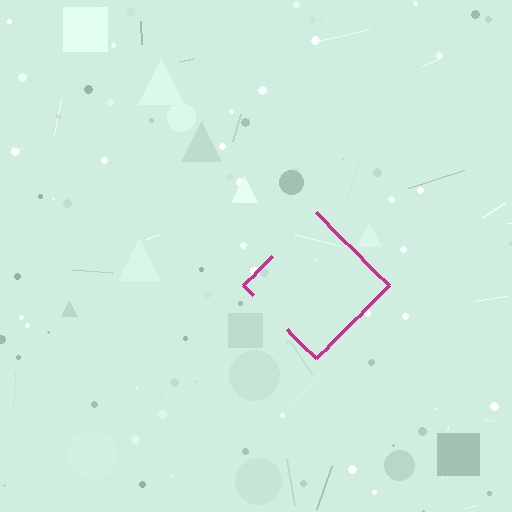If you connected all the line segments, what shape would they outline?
They would outline a diamond.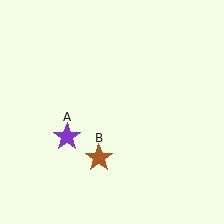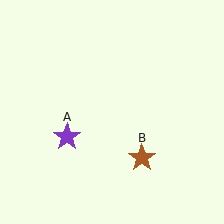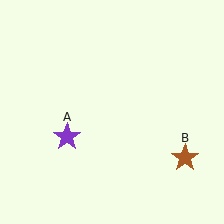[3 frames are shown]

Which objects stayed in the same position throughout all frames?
Purple star (object A) remained stationary.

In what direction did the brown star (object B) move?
The brown star (object B) moved right.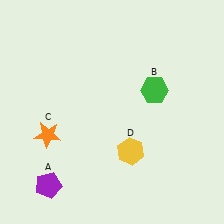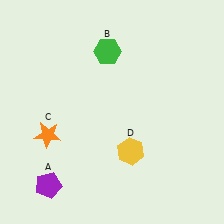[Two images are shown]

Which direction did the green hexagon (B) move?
The green hexagon (B) moved left.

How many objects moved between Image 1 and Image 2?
1 object moved between the two images.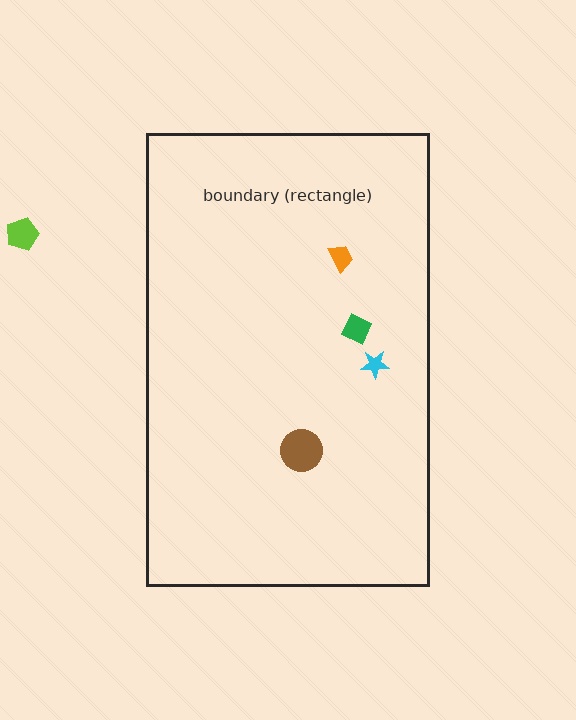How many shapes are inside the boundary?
4 inside, 1 outside.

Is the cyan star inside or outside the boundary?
Inside.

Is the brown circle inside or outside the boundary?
Inside.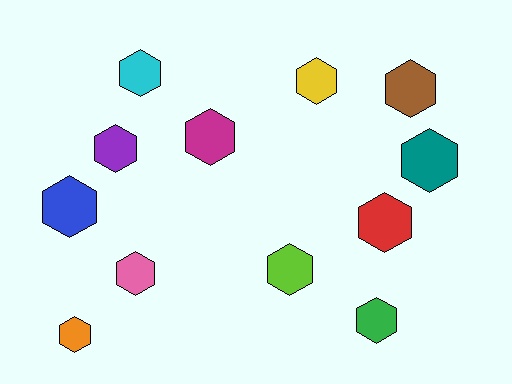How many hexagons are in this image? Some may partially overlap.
There are 12 hexagons.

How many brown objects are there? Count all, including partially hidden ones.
There is 1 brown object.